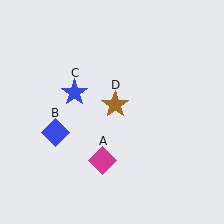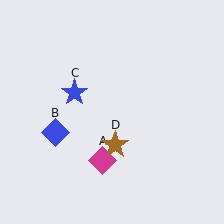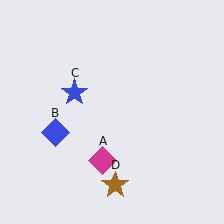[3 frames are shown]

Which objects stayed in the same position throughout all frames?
Magenta diamond (object A) and blue diamond (object B) and blue star (object C) remained stationary.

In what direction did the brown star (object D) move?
The brown star (object D) moved down.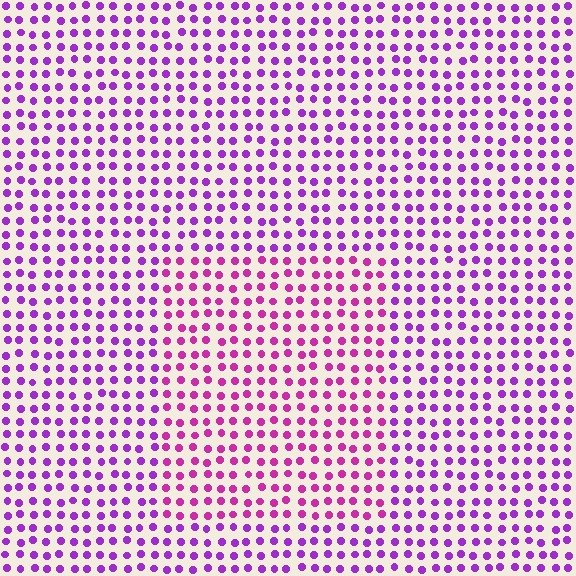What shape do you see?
I see a rectangle.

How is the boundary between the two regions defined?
The boundary is defined purely by a slight shift in hue (about 30 degrees). Spacing, size, and orientation are identical on both sides.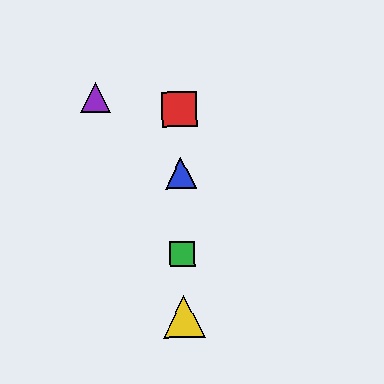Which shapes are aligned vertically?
The red square, the blue triangle, the green square, the yellow triangle are aligned vertically.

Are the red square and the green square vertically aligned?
Yes, both are at x≈180.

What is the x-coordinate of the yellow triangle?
The yellow triangle is at x≈184.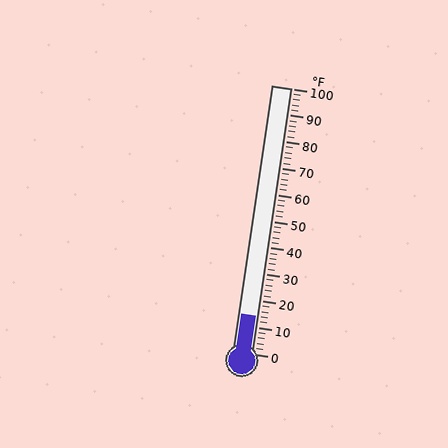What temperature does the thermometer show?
The thermometer shows approximately 14°F.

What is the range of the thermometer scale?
The thermometer scale ranges from 0°F to 100°F.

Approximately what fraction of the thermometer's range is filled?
The thermometer is filled to approximately 15% of its range.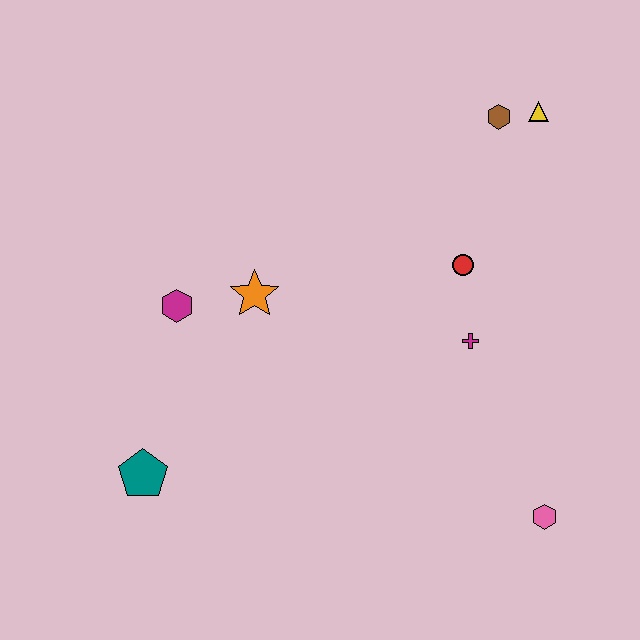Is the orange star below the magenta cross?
No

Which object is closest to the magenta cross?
The red circle is closest to the magenta cross.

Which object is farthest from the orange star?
The pink hexagon is farthest from the orange star.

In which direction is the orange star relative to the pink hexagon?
The orange star is to the left of the pink hexagon.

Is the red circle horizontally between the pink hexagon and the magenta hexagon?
Yes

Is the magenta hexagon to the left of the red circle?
Yes